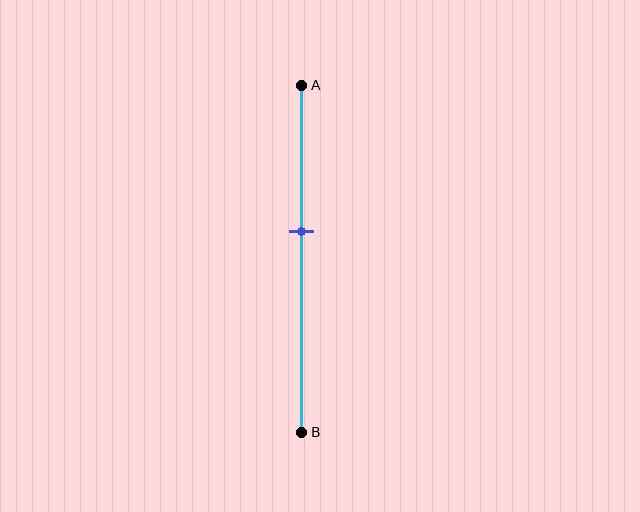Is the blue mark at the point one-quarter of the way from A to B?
No, the mark is at about 40% from A, not at the 25% one-quarter point.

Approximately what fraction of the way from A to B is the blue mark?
The blue mark is approximately 40% of the way from A to B.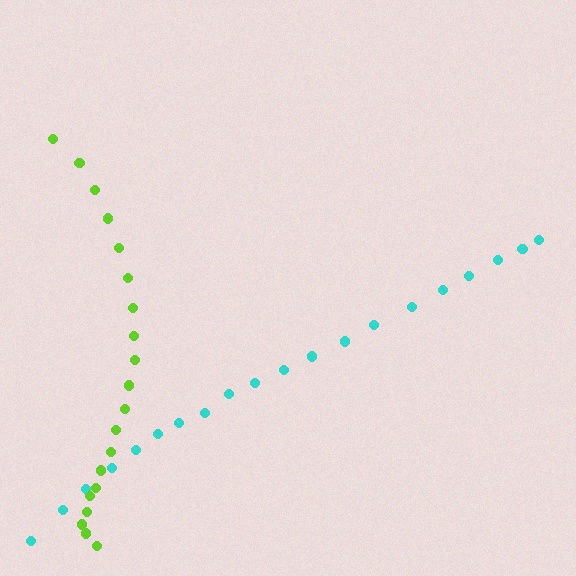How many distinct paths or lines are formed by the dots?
There are 2 distinct paths.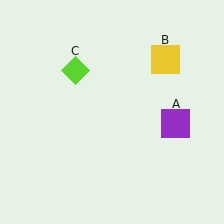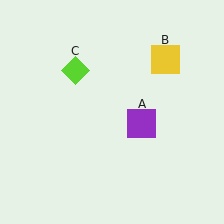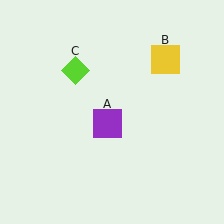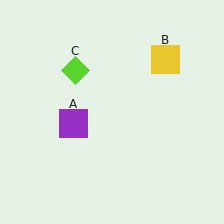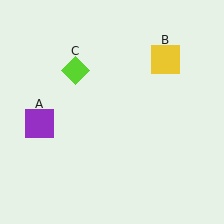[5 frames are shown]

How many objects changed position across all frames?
1 object changed position: purple square (object A).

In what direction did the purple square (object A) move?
The purple square (object A) moved left.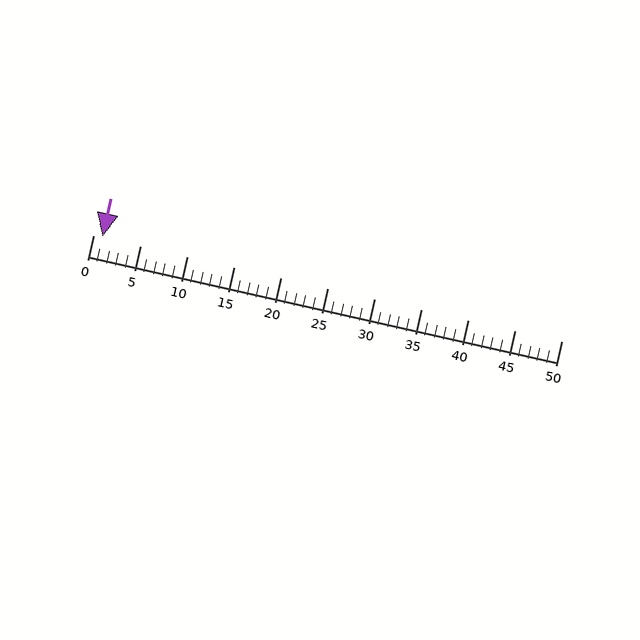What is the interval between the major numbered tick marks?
The major tick marks are spaced 5 units apart.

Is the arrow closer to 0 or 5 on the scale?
The arrow is closer to 0.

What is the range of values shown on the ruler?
The ruler shows values from 0 to 50.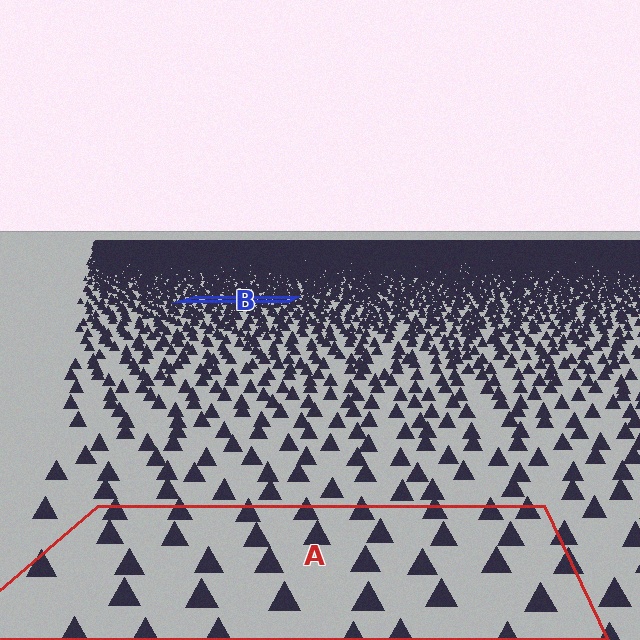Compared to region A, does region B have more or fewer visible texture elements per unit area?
Region B has more texture elements per unit area — they are packed more densely because it is farther away.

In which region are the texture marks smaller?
The texture marks are smaller in region B, because it is farther away.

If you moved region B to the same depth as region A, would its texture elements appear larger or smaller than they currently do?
They would appear larger. At a closer depth, the same texture elements are projected at a bigger on-screen size.